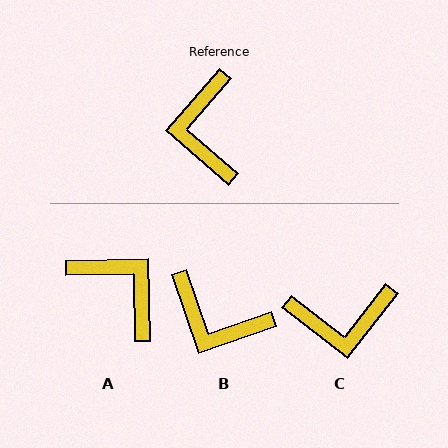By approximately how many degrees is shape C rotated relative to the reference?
Approximately 93 degrees counter-clockwise.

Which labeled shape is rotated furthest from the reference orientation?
A, about 138 degrees away.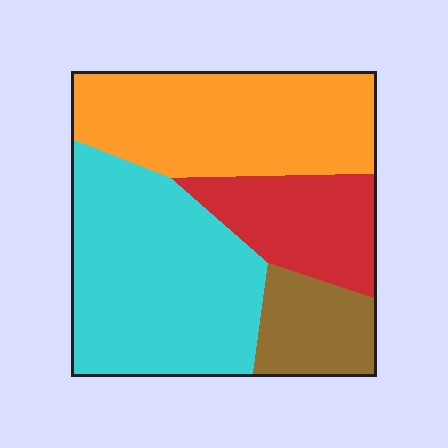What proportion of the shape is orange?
Orange takes up about one third (1/3) of the shape.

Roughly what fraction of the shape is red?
Red takes up between a sixth and a third of the shape.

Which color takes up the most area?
Cyan, at roughly 40%.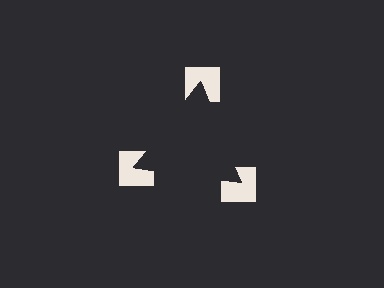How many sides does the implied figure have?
3 sides.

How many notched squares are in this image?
There are 3 — one at each vertex of the illusory triangle.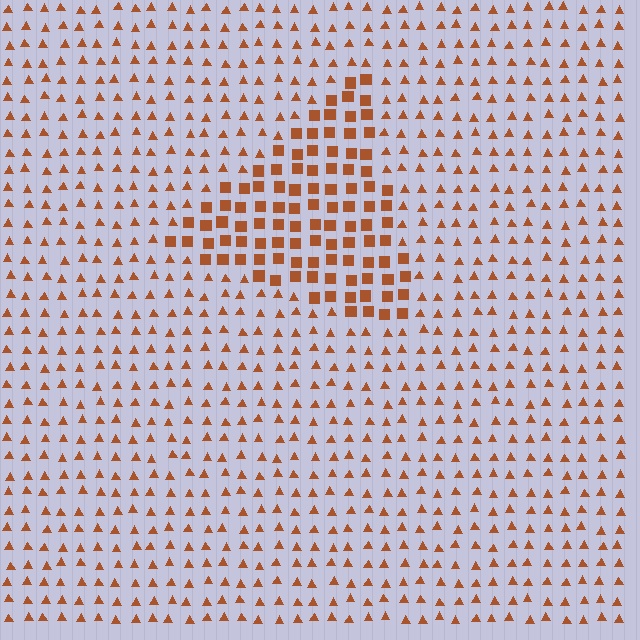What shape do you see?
I see a triangle.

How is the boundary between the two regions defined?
The boundary is defined by a change in element shape: squares inside vs. triangles outside. All elements share the same color and spacing.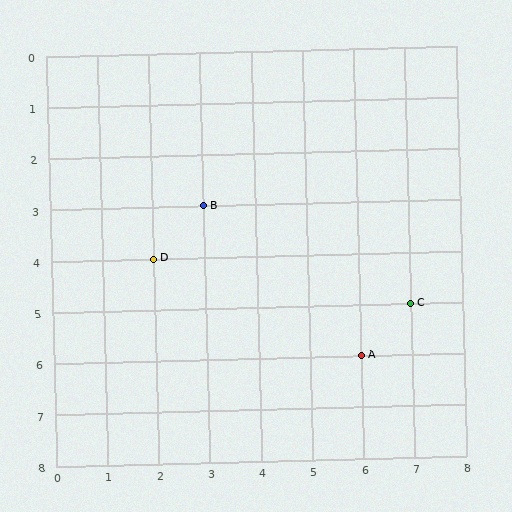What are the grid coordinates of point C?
Point C is at grid coordinates (7, 5).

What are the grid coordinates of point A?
Point A is at grid coordinates (6, 6).